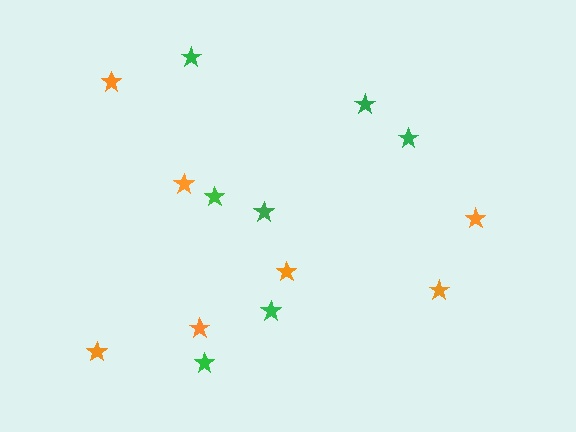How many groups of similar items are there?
There are 2 groups: one group of green stars (7) and one group of orange stars (7).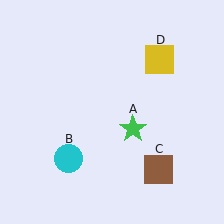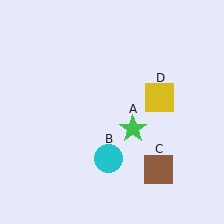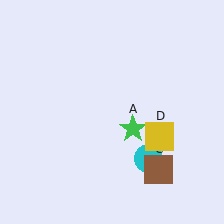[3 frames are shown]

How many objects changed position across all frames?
2 objects changed position: cyan circle (object B), yellow square (object D).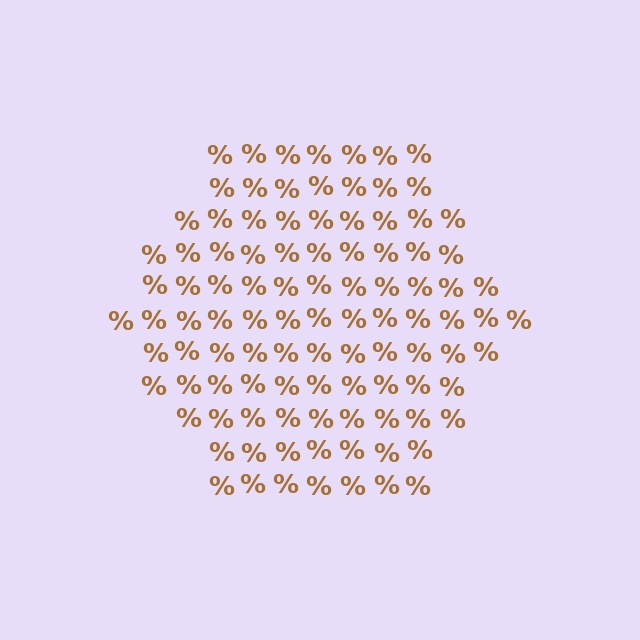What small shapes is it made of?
It is made of small percent signs.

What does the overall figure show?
The overall figure shows a hexagon.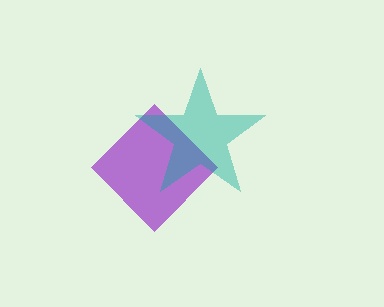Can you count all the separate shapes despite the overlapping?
Yes, there are 2 separate shapes.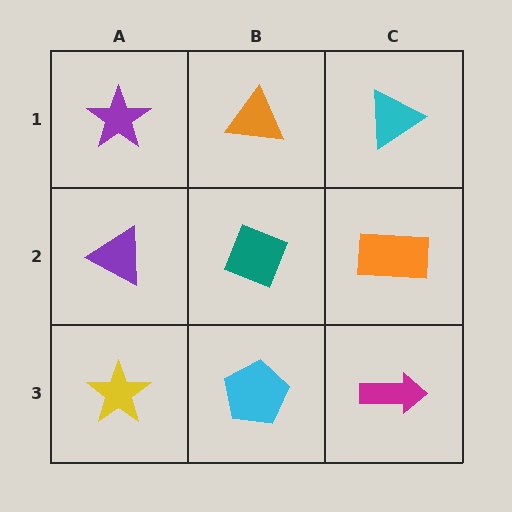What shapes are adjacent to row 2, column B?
An orange triangle (row 1, column B), a cyan pentagon (row 3, column B), a purple triangle (row 2, column A), an orange rectangle (row 2, column C).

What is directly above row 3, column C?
An orange rectangle.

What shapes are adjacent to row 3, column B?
A teal diamond (row 2, column B), a yellow star (row 3, column A), a magenta arrow (row 3, column C).